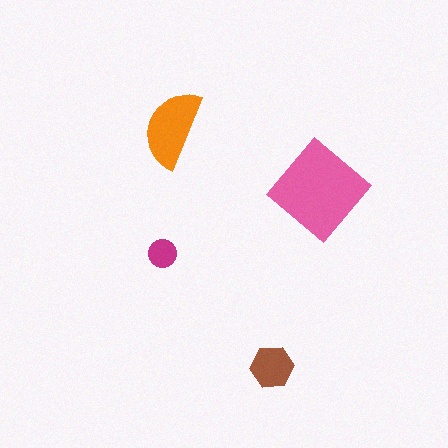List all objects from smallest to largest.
The magenta circle, the brown hexagon, the orange semicircle, the pink diamond.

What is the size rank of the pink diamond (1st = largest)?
1st.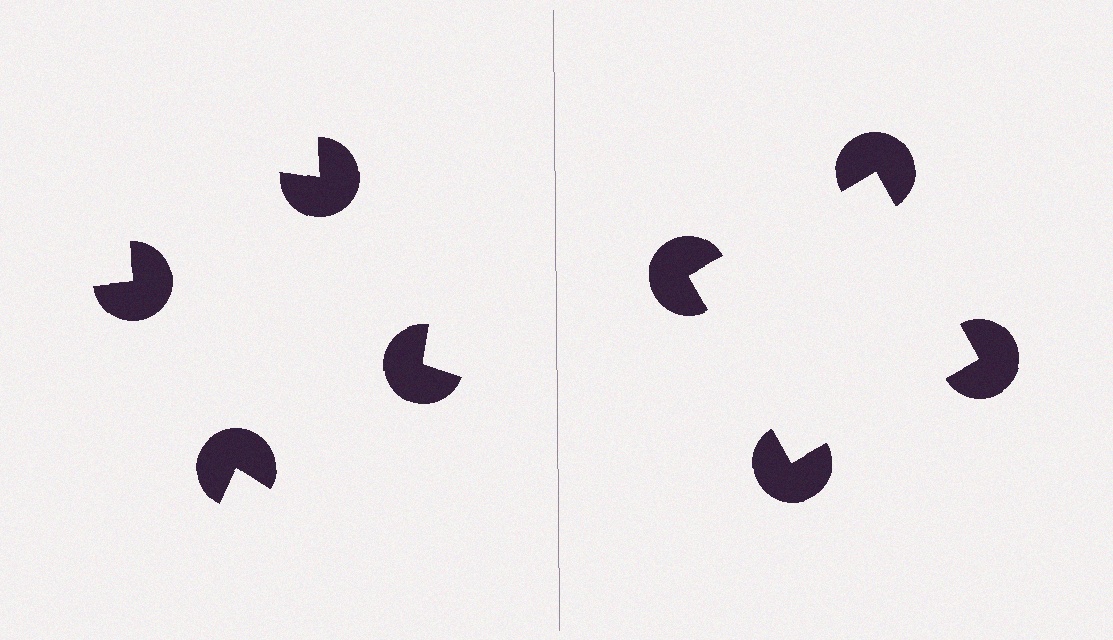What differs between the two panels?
The pac-man discs are positioned identically on both sides; only the wedge orientations differ. On the right they align to a square; on the left they are misaligned.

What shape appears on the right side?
An illusory square.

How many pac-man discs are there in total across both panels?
8 — 4 on each side.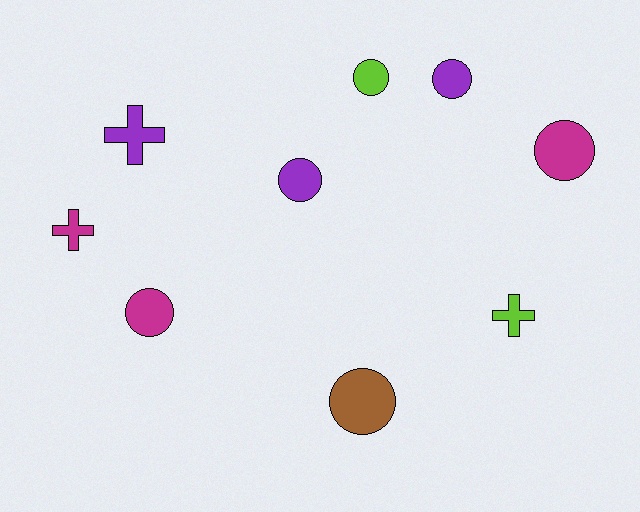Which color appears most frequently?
Magenta, with 3 objects.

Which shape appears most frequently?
Circle, with 6 objects.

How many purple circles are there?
There are 2 purple circles.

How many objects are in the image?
There are 9 objects.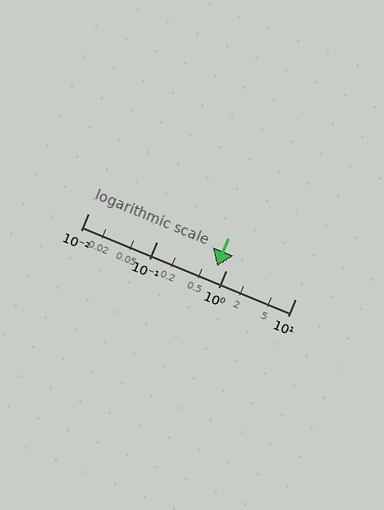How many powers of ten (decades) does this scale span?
The scale spans 3 decades, from 0.01 to 10.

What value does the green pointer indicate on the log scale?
The pointer indicates approximately 0.73.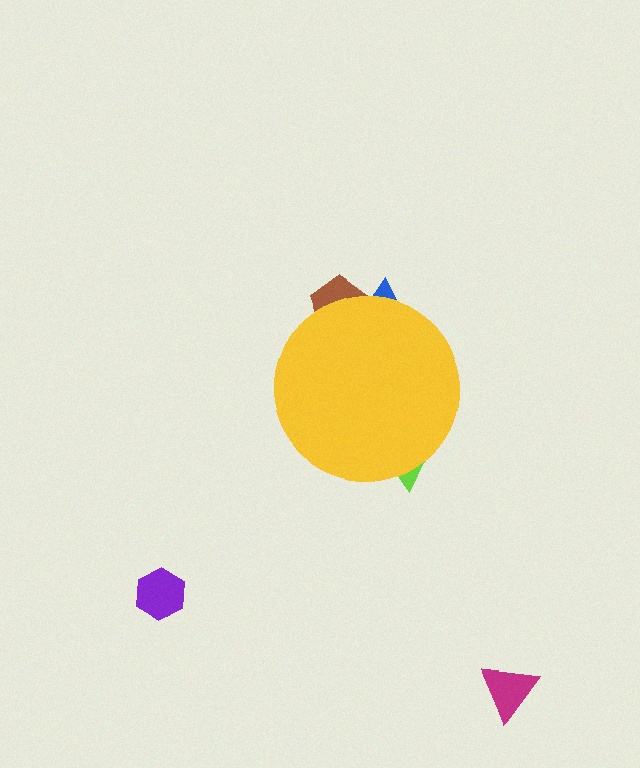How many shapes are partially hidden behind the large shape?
3 shapes are partially hidden.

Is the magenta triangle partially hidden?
No, the magenta triangle is fully visible.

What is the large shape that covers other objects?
A yellow circle.